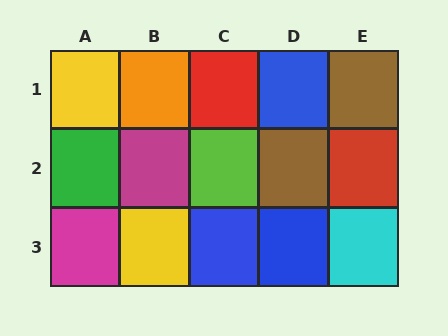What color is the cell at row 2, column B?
Magenta.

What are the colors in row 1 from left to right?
Yellow, orange, red, blue, brown.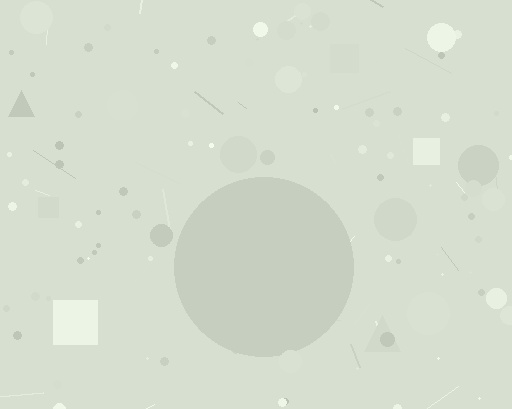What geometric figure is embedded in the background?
A circle is embedded in the background.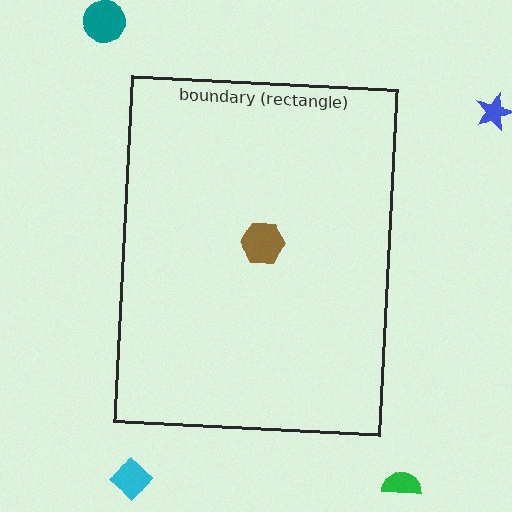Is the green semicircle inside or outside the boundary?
Outside.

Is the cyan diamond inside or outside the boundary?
Outside.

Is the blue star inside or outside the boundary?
Outside.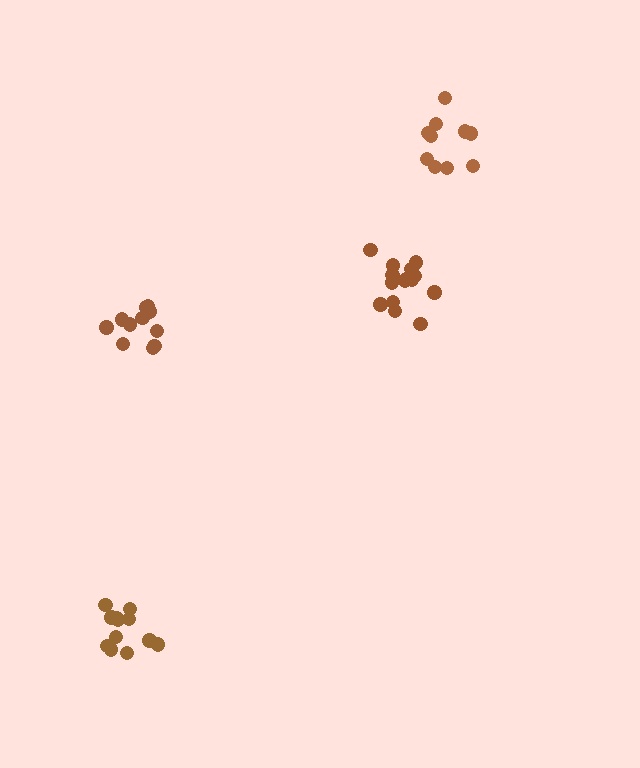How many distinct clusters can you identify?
There are 4 distinct clusters.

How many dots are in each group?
Group 1: 12 dots, Group 2: 16 dots, Group 3: 10 dots, Group 4: 12 dots (50 total).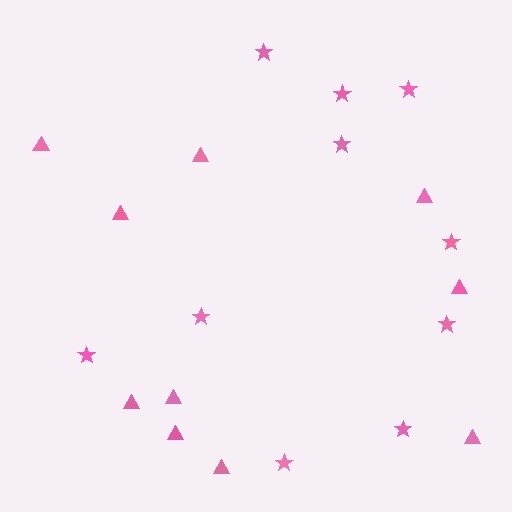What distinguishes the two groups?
There are 2 groups: one group of triangles (10) and one group of stars (10).